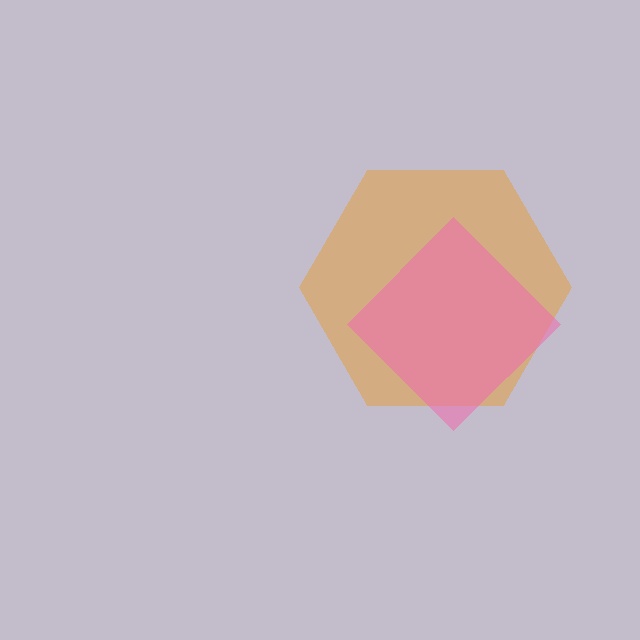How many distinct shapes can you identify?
There are 2 distinct shapes: an orange hexagon, a pink diamond.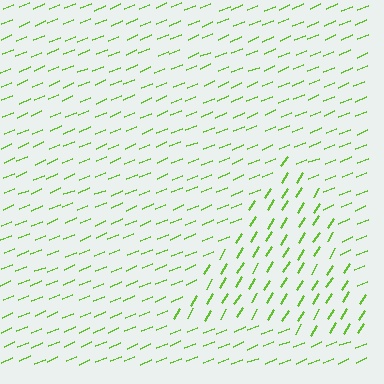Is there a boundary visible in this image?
Yes, there is a texture boundary formed by a change in line orientation.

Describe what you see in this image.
The image is filled with small lime line segments. A triangle region in the image has lines oriented differently from the surrounding lines, creating a visible texture boundary.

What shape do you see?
I see a triangle.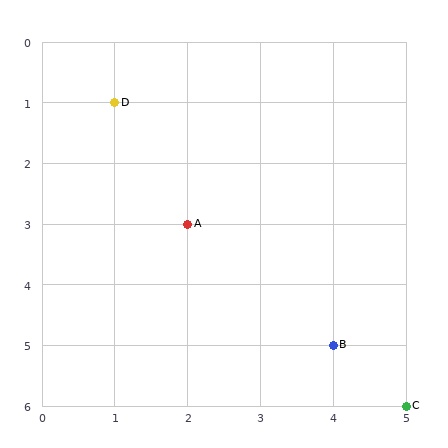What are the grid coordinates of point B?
Point B is at grid coordinates (4, 5).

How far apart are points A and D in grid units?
Points A and D are 1 column and 2 rows apart (about 2.2 grid units diagonally).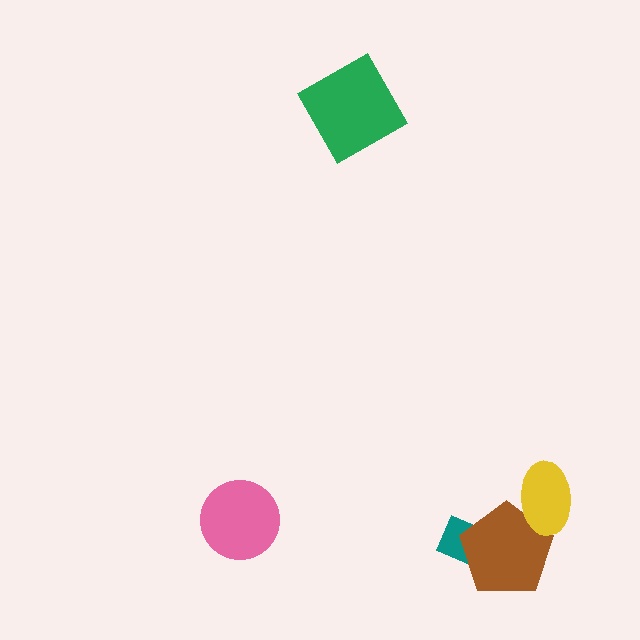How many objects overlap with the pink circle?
0 objects overlap with the pink circle.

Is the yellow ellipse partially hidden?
No, no other shape covers it.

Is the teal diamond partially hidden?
Yes, it is partially covered by another shape.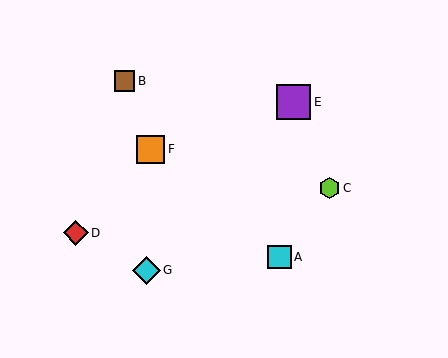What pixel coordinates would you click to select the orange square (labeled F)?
Click at (151, 149) to select the orange square F.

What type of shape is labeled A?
Shape A is a cyan square.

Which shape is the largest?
The purple square (labeled E) is the largest.